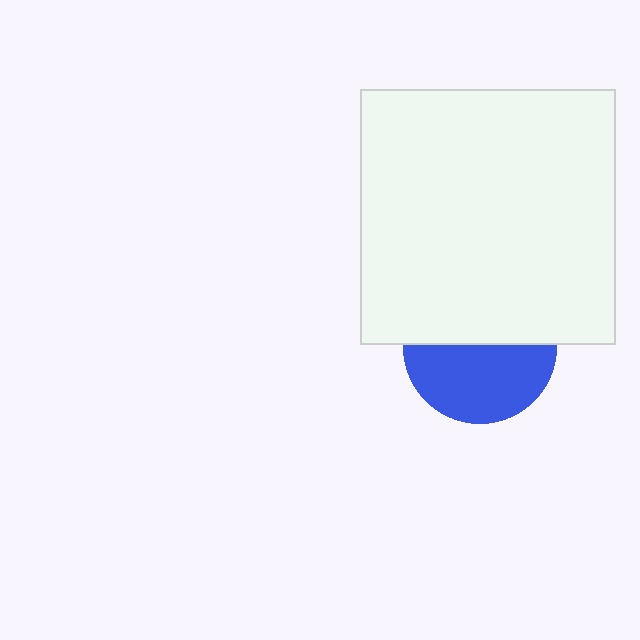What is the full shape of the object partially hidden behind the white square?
The partially hidden object is a blue circle.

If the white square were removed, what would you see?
You would see the complete blue circle.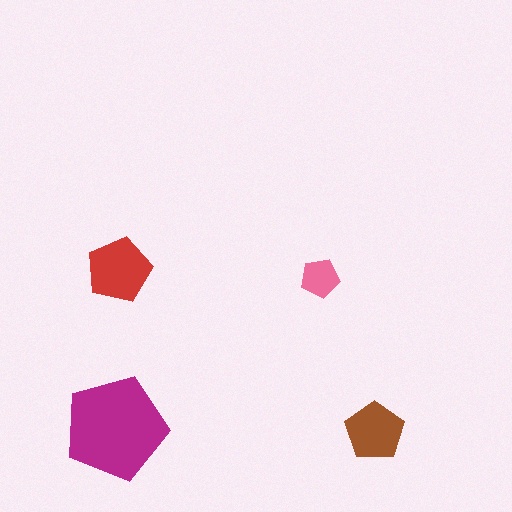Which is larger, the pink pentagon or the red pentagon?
The red one.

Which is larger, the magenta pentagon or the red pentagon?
The magenta one.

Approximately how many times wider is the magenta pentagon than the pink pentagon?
About 2.5 times wider.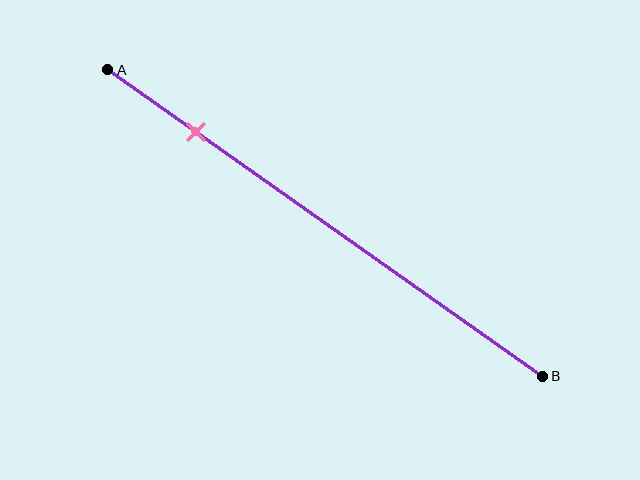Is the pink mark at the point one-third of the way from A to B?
No, the mark is at about 20% from A, not at the 33% one-third point.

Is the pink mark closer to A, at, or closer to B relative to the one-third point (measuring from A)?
The pink mark is closer to point A than the one-third point of segment AB.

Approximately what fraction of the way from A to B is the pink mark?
The pink mark is approximately 20% of the way from A to B.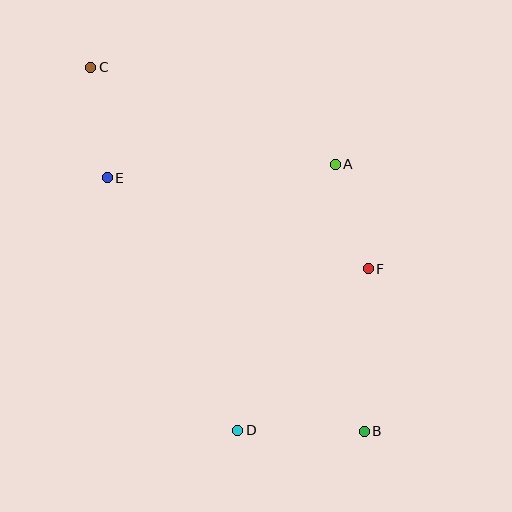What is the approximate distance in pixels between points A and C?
The distance between A and C is approximately 263 pixels.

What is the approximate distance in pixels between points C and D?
The distance between C and D is approximately 391 pixels.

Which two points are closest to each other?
Points A and F are closest to each other.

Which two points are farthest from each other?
Points B and C are farthest from each other.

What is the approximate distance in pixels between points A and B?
The distance between A and B is approximately 268 pixels.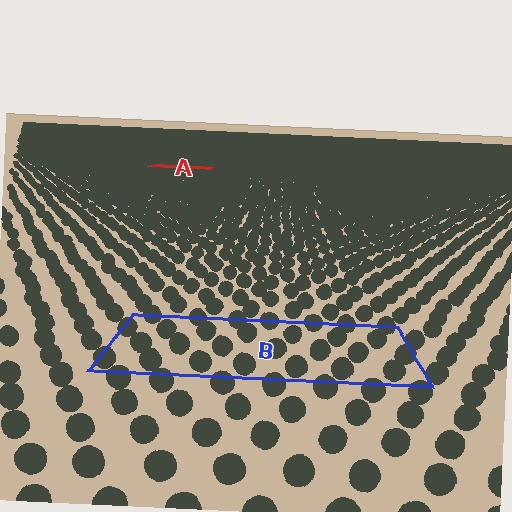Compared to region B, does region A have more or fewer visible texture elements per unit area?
Region A has more texture elements per unit area — they are packed more densely because it is farther away.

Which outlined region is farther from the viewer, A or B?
Region A is farther from the viewer — the texture elements inside it appear smaller and more densely packed.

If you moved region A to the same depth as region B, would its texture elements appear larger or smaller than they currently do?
They would appear larger. At a closer depth, the same texture elements are projected at a bigger on-screen size.